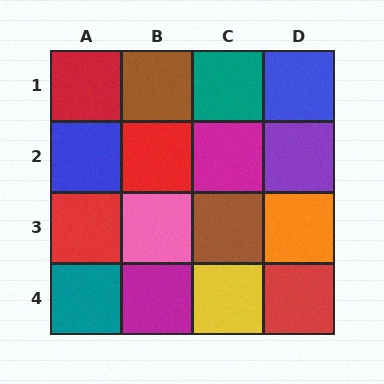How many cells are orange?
1 cell is orange.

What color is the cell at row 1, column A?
Red.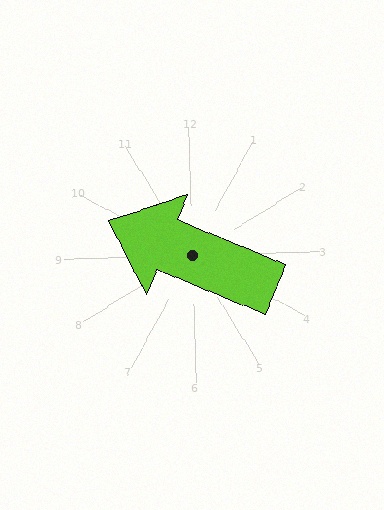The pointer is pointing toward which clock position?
Roughly 10 o'clock.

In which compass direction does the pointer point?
Northwest.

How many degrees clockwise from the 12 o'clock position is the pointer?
Approximately 294 degrees.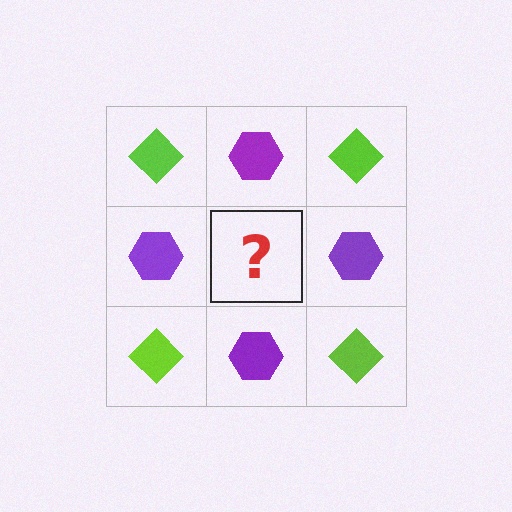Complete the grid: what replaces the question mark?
The question mark should be replaced with a lime diamond.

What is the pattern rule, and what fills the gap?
The rule is that it alternates lime diamond and purple hexagon in a checkerboard pattern. The gap should be filled with a lime diamond.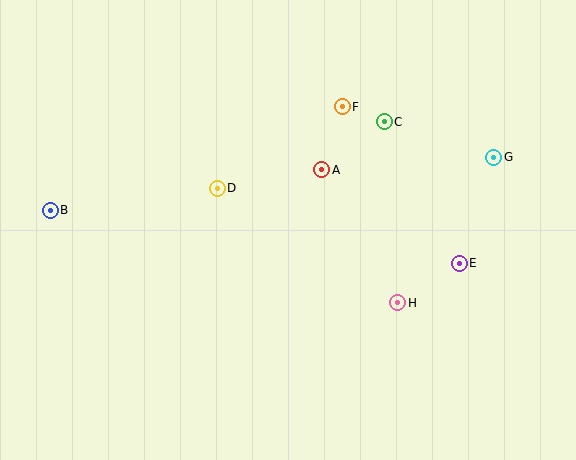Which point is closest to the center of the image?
Point A at (322, 170) is closest to the center.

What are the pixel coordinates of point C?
Point C is at (384, 122).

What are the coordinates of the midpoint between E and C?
The midpoint between E and C is at (422, 193).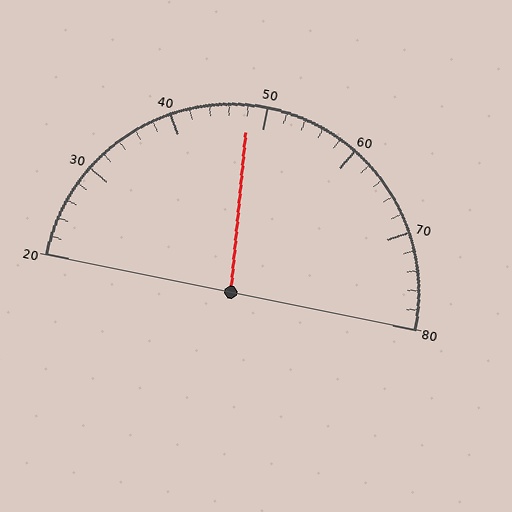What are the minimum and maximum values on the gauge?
The gauge ranges from 20 to 80.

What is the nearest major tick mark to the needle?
The nearest major tick mark is 50.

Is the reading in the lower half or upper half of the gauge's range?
The reading is in the lower half of the range (20 to 80).